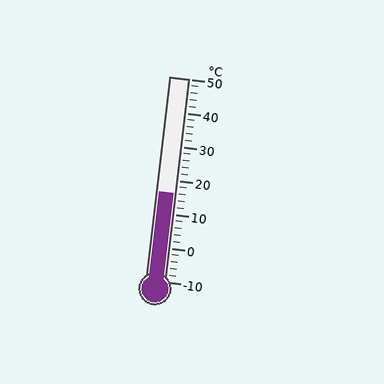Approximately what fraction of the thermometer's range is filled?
The thermometer is filled to approximately 45% of its range.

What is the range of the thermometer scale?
The thermometer scale ranges from -10°C to 50°C.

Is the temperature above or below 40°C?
The temperature is below 40°C.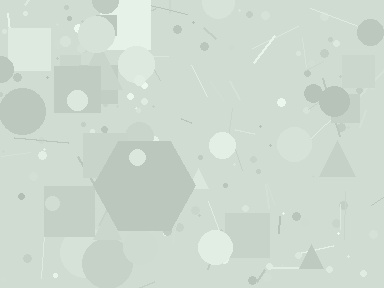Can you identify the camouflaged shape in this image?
The camouflaged shape is a hexagon.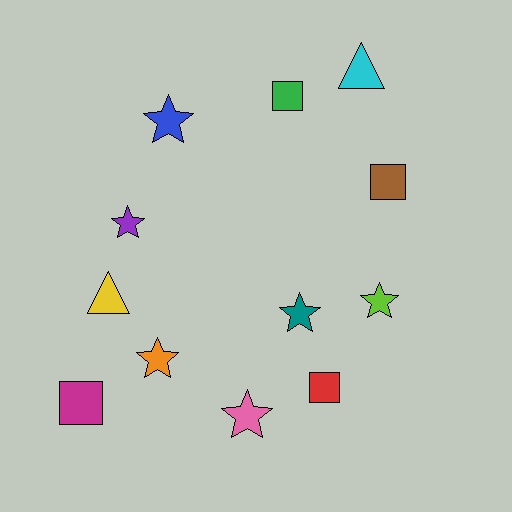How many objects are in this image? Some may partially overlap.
There are 12 objects.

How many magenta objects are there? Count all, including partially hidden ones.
There is 1 magenta object.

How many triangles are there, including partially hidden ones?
There are 2 triangles.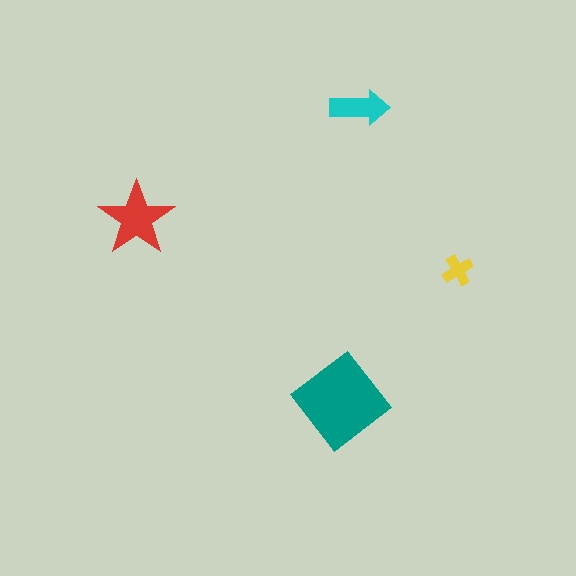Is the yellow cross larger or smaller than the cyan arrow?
Smaller.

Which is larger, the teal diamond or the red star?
The teal diamond.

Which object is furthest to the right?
The yellow cross is rightmost.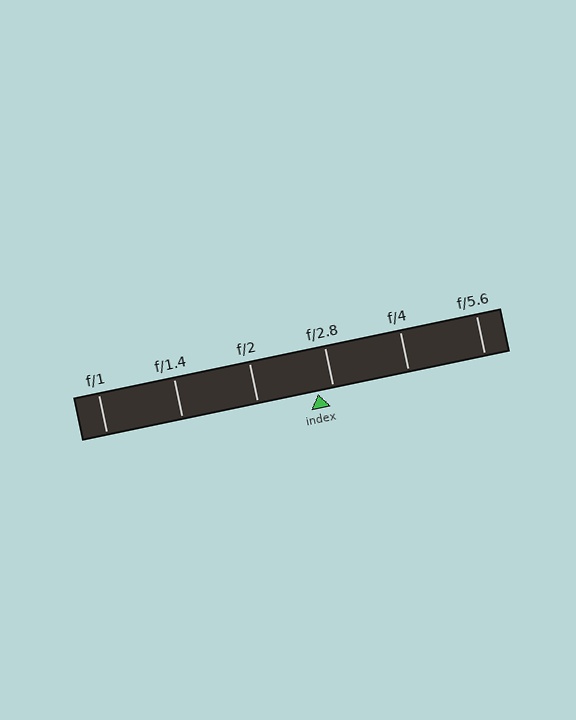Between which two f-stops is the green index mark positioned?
The index mark is between f/2 and f/2.8.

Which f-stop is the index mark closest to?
The index mark is closest to f/2.8.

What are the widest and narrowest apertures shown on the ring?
The widest aperture shown is f/1 and the narrowest is f/5.6.